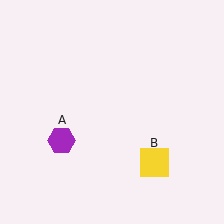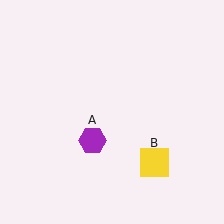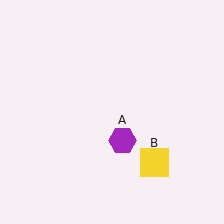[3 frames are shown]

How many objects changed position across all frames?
1 object changed position: purple hexagon (object A).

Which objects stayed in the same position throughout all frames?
Yellow square (object B) remained stationary.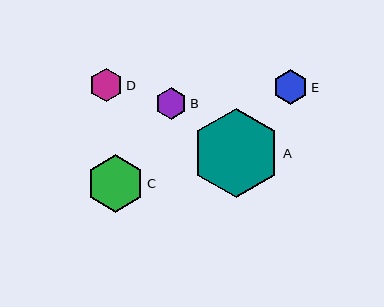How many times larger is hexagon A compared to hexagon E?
Hexagon A is approximately 2.6 times the size of hexagon E.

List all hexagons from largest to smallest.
From largest to smallest: A, C, E, D, B.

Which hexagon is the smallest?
Hexagon B is the smallest with a size of approximately 31 pixels.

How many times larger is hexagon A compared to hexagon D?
Hexagon A is approximately 2.6 times the size of hexagon D.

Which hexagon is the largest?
Hexagon A is the largest with a size of approximately 88 pixels.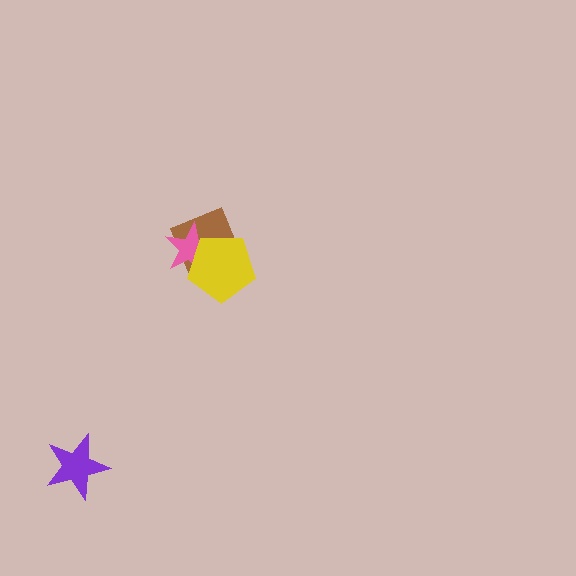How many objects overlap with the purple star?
0 objects overlap with the purple star.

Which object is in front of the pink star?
The yellow pentagon is in front of the pink star.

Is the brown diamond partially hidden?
Yes, it is partially covered by another shape.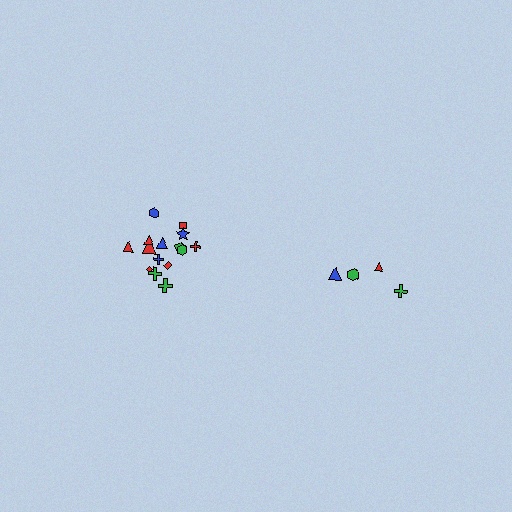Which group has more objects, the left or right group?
The left group.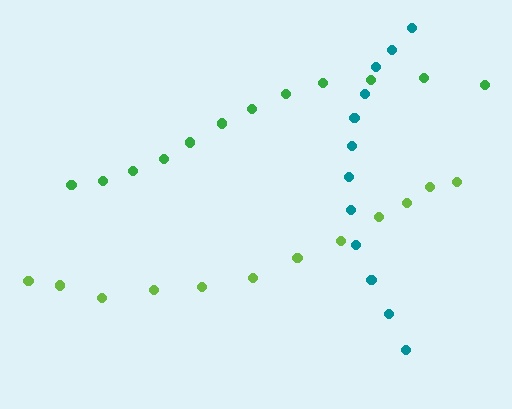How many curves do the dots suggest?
There are 3 distinct paths.